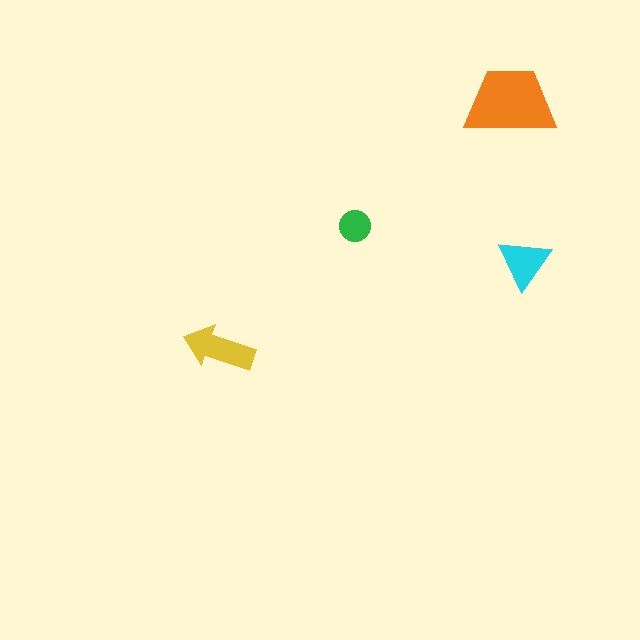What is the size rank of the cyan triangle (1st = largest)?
3rd.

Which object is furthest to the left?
The yellow arrow is leftmost.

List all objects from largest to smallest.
The orange trapezoid, the yellow arrow, the cyan triangle, the green circle.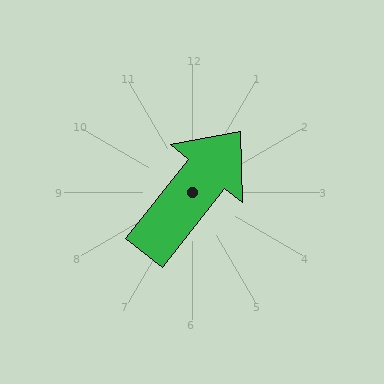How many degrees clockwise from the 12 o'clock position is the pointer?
Approximately 38 degrees.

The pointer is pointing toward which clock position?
Roughly 1 o'clock.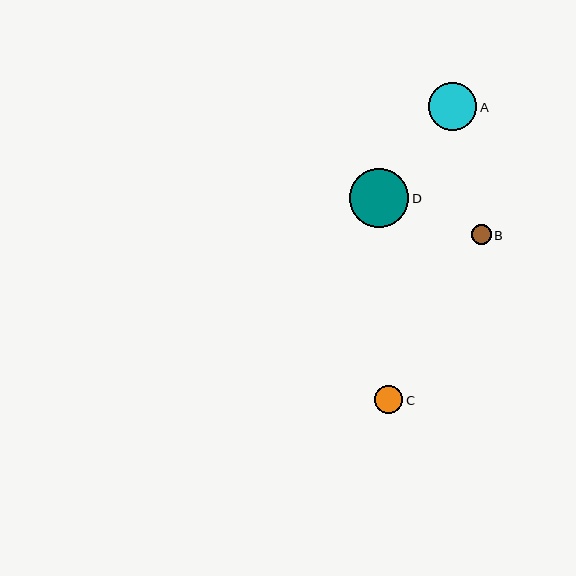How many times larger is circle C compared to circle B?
Circle C is approximately 1.4 times the size of circle B.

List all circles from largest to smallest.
From largest to smallest: D, A, C, B.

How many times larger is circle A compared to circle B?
Circle A is approximately 2.4 times the size of circle B.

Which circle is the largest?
Circle D is the largest with a size of approximately 59 pixels.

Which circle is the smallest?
Circle B is the smallest with a size of approximately 20 pixels.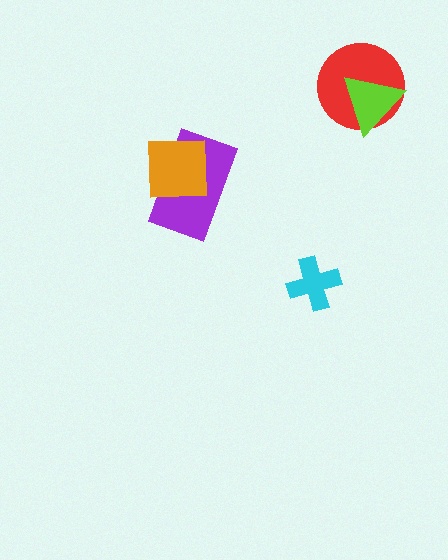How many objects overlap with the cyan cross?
0 objects overlap with the cyan cross.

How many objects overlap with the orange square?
1 object overlaps with the orange square.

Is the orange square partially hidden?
No, no other shape covers it.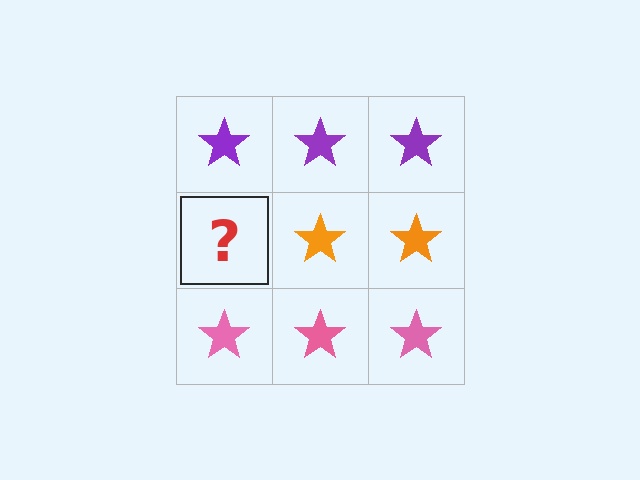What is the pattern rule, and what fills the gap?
The rule is that each row has a consistent color. The gap should be filled with an orange star.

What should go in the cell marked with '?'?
The missing cell should contain an orange star.